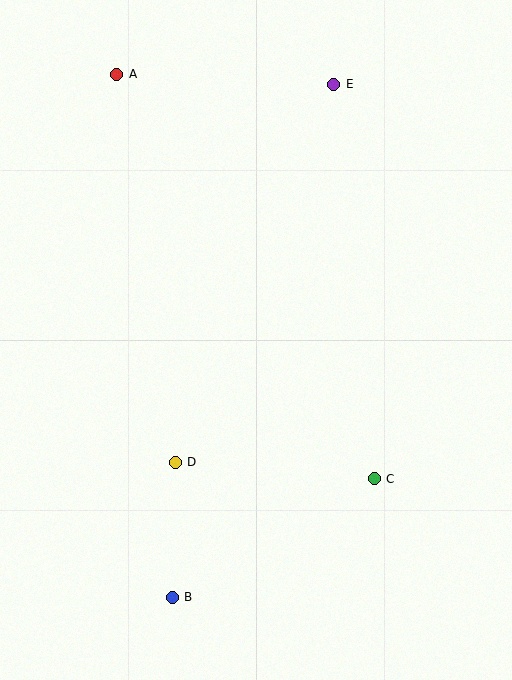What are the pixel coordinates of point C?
Point C is at (374, 479).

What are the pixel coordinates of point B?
Point B is at (172, 597).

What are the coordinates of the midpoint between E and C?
The midpoint between E and C is at (354, 281).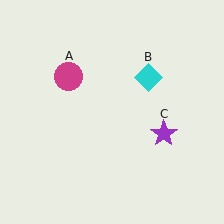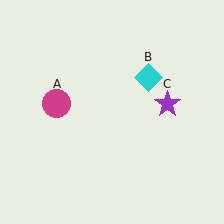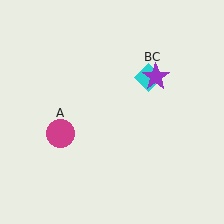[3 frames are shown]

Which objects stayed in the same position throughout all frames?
Cyan diamond (object B) remained stationary.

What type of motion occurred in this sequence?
The magenta circle (object A), purple star (object C) rotated counterclockwise around the center of the scene.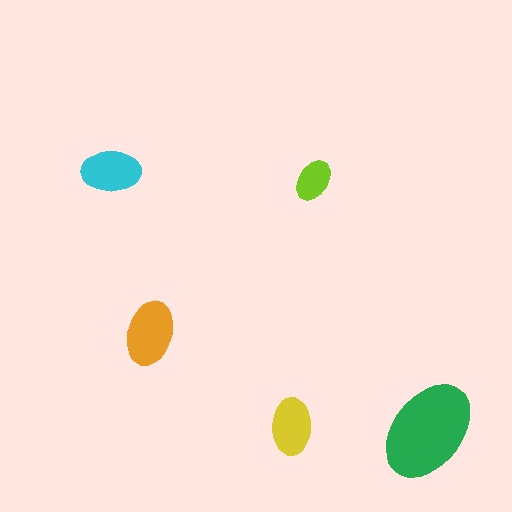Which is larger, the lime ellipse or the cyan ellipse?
The cyan one.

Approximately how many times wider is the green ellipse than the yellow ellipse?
About 2 times wider.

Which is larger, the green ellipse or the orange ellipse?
The green one.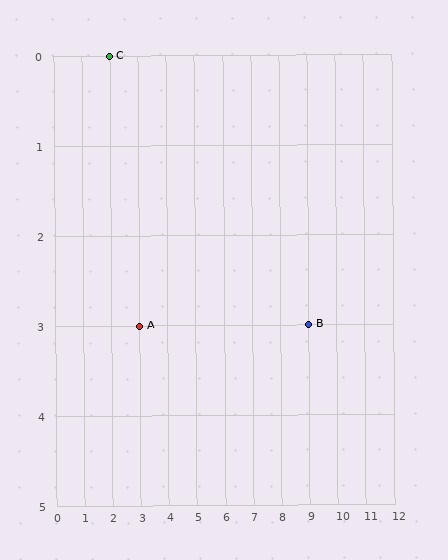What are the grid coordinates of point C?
Point C is at grid coordinates (2, 0).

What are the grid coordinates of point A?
Point A is at grid coordinates (3, 3).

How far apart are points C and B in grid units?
Points C and B are 7 columns and 3 rows apart (about 7.6 grid units diagonally).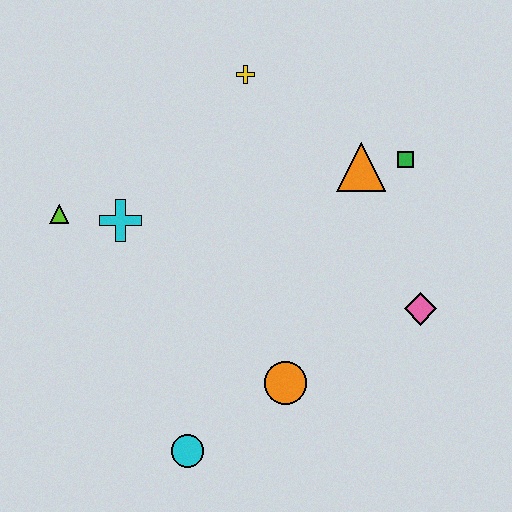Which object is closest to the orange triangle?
The green square is closest to the orange triangle.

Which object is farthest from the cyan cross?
The pink diamond is farthest from the cyan cross.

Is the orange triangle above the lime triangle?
Yes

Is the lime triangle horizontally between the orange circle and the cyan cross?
No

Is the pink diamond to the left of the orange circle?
No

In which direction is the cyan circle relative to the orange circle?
The cyan circle is to the left of the orange circle.